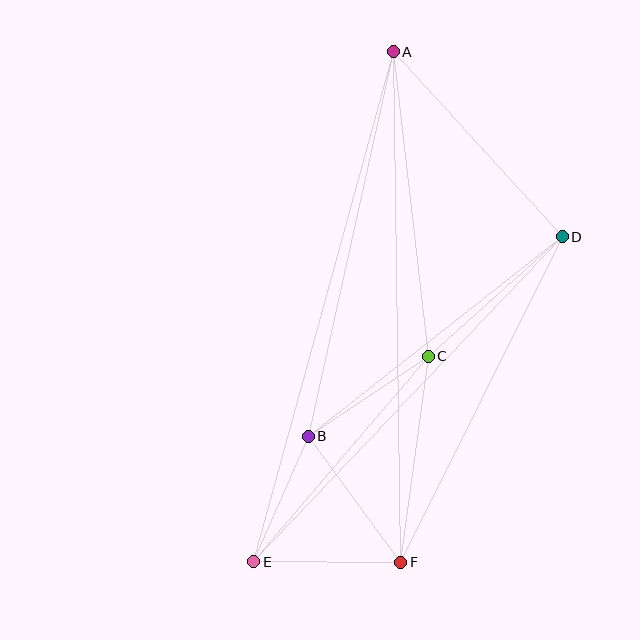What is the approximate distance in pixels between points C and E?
The distance between C and E is approximately 269 pixels.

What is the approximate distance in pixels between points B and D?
The distance between B and D is approximately 323 pixels.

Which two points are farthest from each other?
Points A and E are farthest from each other.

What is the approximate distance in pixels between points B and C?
The distance between B and C is approximately 144 pixels.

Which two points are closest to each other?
Points B and E are closest to each other.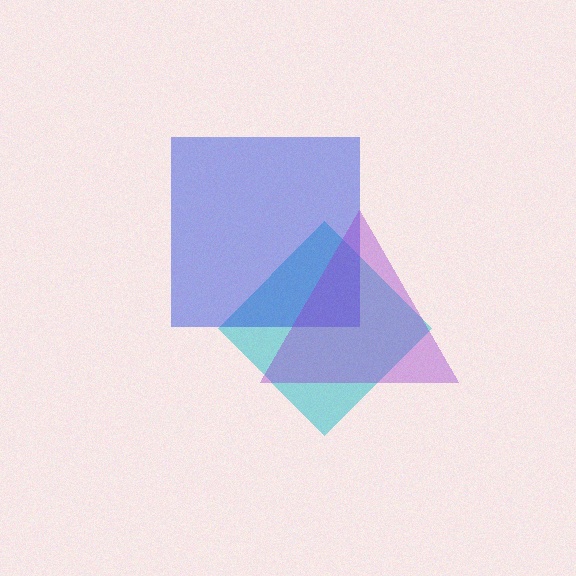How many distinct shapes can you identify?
There are 3 distinct shapes: a cyan diamond, a blue square, a purple triangle.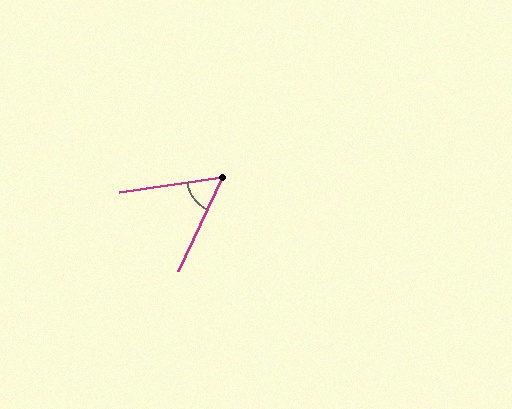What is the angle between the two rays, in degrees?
Approximately 57 degrees.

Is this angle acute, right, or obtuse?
It is acute.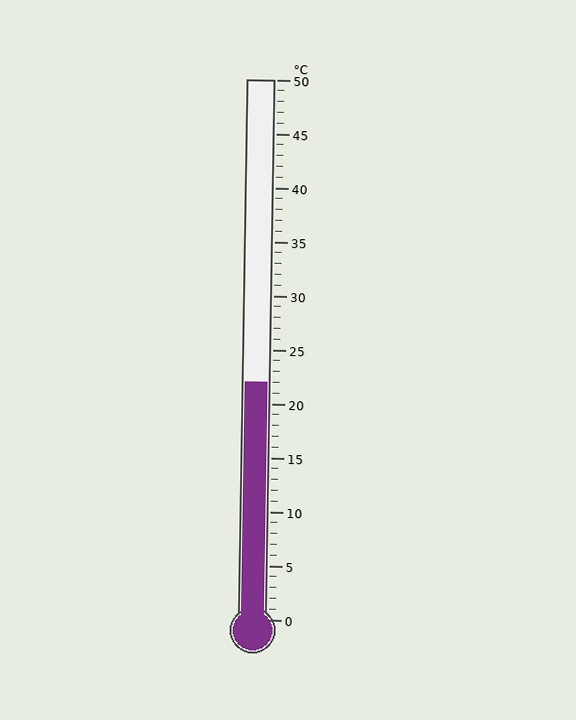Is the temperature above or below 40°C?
The temperature is below 40°C.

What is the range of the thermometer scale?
The thermometer scale ranges from 0°C to 50°C.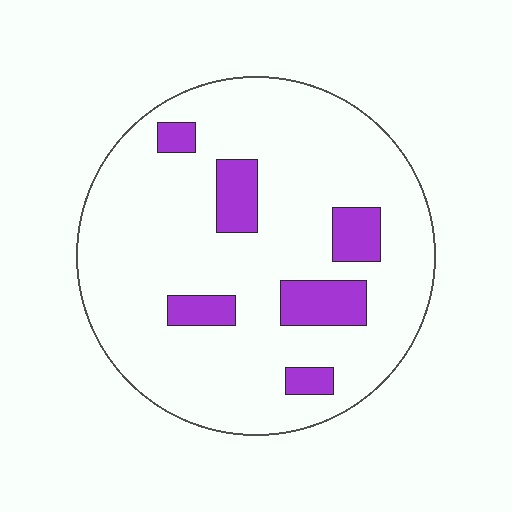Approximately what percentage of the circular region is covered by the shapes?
Approximately 15%.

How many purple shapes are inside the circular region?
6.